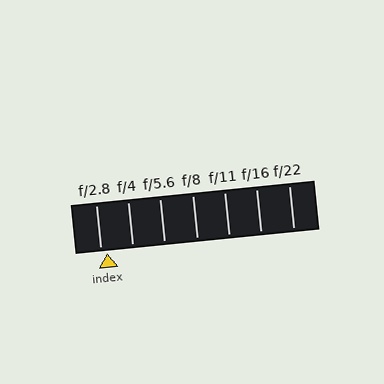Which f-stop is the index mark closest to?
The index mark is closest to f/2.8.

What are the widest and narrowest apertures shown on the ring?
The widest aperture shown is f/2.8 and the narrowest is f/22.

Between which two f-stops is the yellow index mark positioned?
The index mark is between f/2.8 and f/4.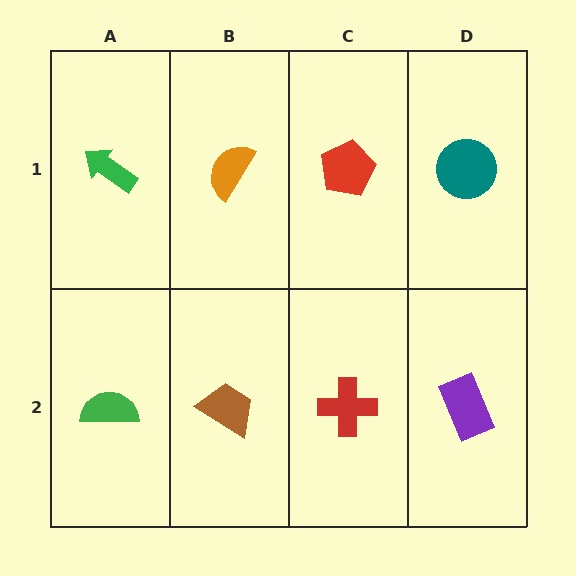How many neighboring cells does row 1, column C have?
3.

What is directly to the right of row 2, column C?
A purple rectangle.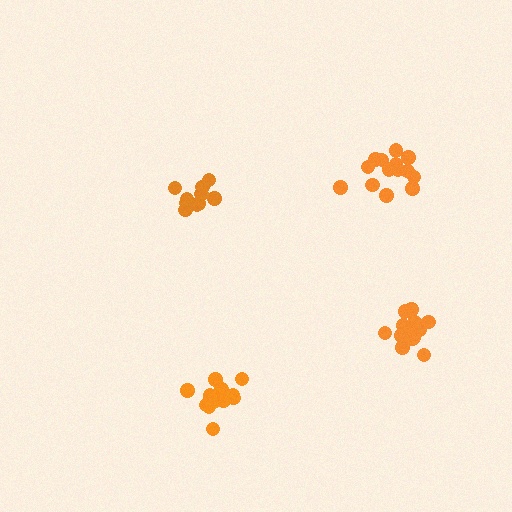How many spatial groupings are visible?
There are 4 spatial groupings.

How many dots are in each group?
Group 1: 10 dots, Group 2: 15 dots, Group 3: 15 dots, Group 4: 14 dots (54 total).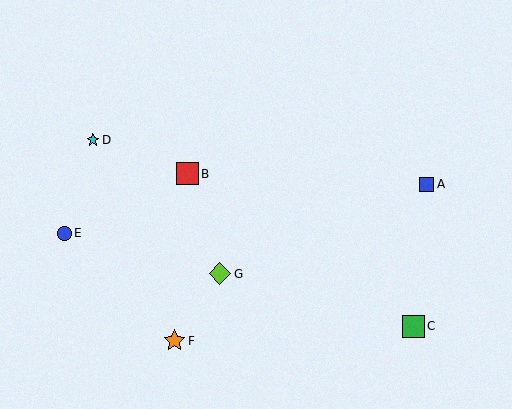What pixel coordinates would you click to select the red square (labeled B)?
Click at (187, 174) to select the red square B.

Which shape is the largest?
The red square (labeled B) is the largest.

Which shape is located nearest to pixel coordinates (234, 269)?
The lime diamond (labeled G) at (220, 274) is nearest to that location.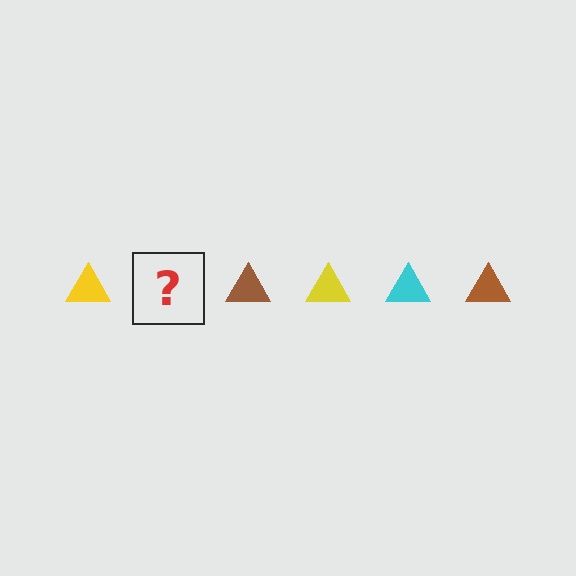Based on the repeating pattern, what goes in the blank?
The blank should be a cyan triangle.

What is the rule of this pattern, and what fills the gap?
The rule is that the pattern cycles through yellow, cyan, brown triangles. The gap should be filled with a cyan triangle.